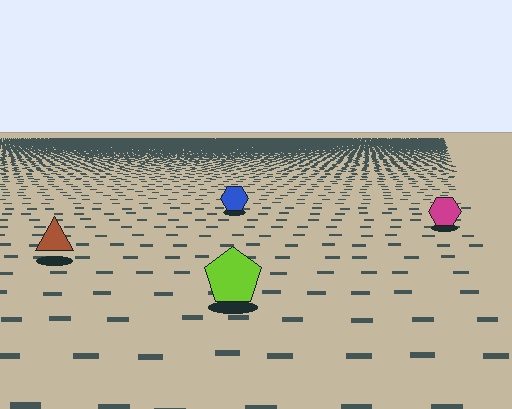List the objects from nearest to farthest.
From nearest to farthest: the lime pentagon, the brown triangle, the magenta hexagon, the blue hexagon.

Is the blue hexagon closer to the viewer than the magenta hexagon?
No. The magenta hexagon is closer — you can tell from the texture gradient: the ground texture is coarser near it.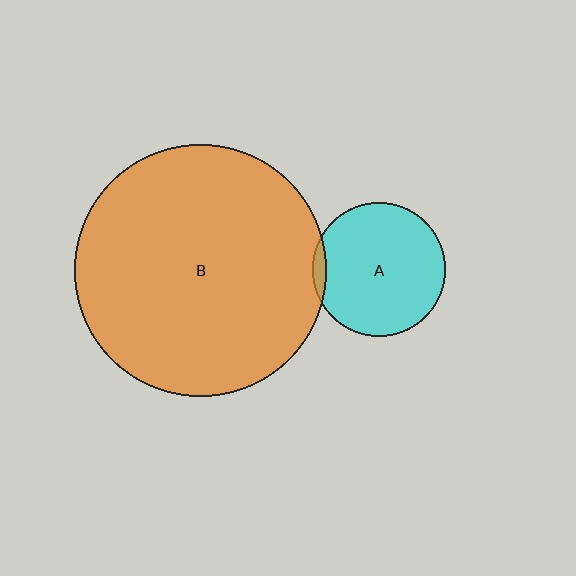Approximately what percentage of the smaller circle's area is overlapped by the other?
Approximately 5%.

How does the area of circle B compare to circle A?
Approximately 3.6 times.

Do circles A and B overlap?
Yes.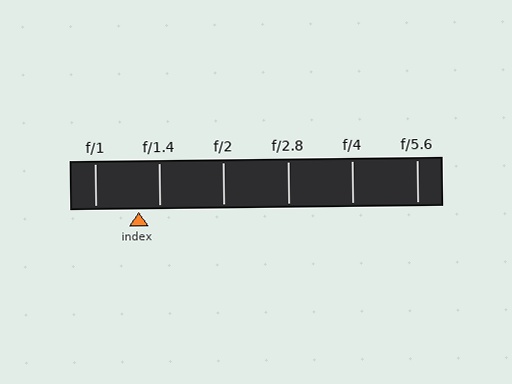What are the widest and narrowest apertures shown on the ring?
The widest aperture shown is f/1 and the narrowest is f/5.6.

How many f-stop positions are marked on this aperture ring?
There are 6 f-stop positions marked.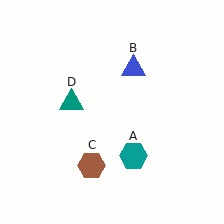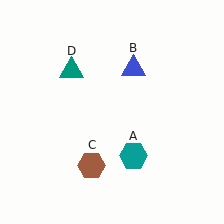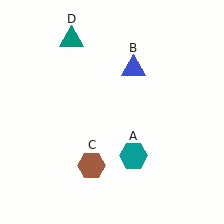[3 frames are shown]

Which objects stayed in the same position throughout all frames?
Teal hexagon (object A) and blue triangle (object B) and brown hexagon (object C) remained stationary.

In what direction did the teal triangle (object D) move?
The teal triangle (object D) moved up.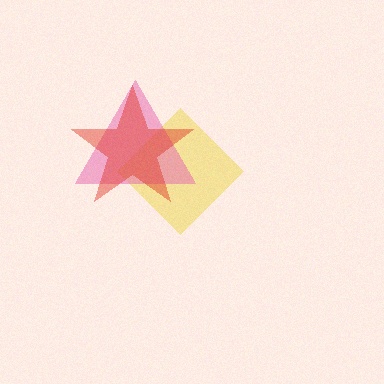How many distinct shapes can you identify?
There are 3 distinct shapes: a yellow diamond, a pink triangle, a red star.